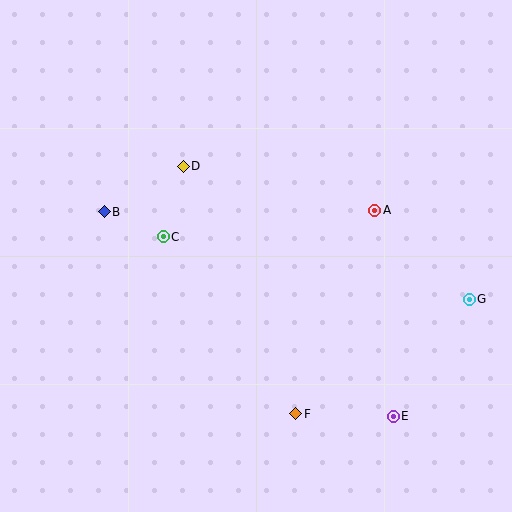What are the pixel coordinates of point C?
Point C is at (163, 237).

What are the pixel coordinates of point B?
Point B is at (104, 212).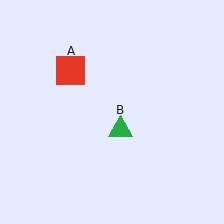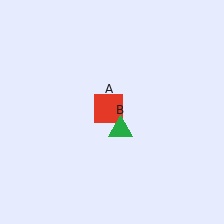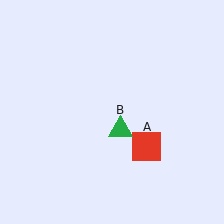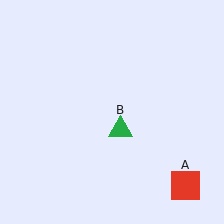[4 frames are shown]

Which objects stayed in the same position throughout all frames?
Green triangle (object B) remained stationary.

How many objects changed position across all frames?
1 object changed position: red square (object A).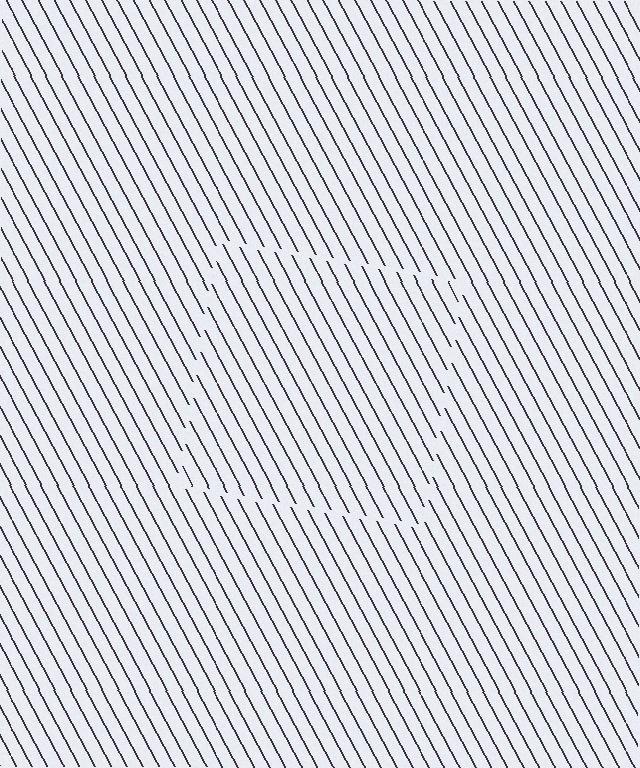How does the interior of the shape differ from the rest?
The interior of the shape contains the same grating, shifted by half a period — the contour is defined by the phase discontinuity where line-ends from the inner and outer gratings abut.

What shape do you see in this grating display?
An illusory square. The interior of the shape contains the same grating, shifted by half a period — the contour is defined by the phase discontinuity where line-ends from the inner and outer gratings abut.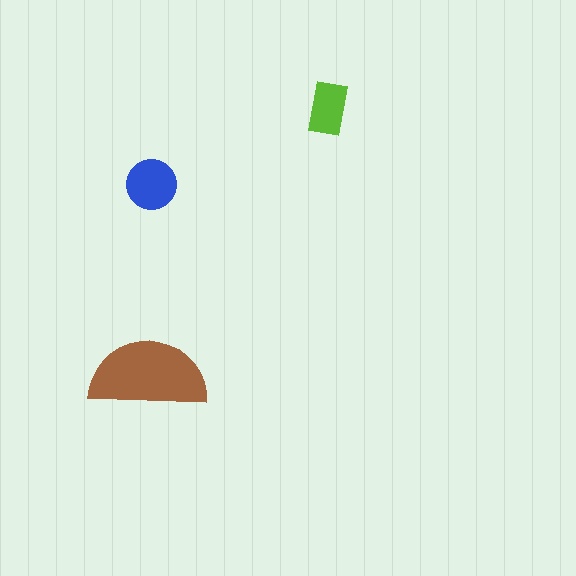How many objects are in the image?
There are 3 objects in the image.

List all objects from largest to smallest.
The brown semicircle, the blue circle, the lime rectangle.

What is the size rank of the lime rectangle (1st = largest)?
3rd.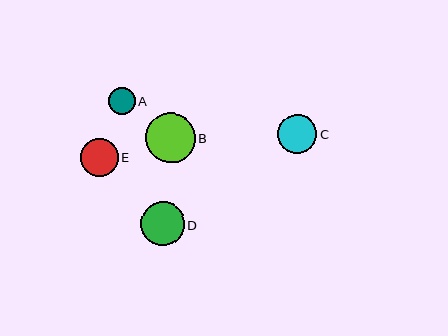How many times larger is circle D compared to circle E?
Circle D is approximately 1.2 times the size of circle E.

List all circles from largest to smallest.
From largest to smallest: B, D, C, E, A.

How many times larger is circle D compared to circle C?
Circle D is approximately 1.1 times the size of circle C.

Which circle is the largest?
Circle B is the largest with a size of approximately 50 pixels.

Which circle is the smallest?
Circle A is the smallest with a size of approximately 27 pixels.